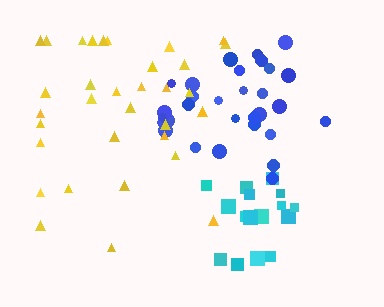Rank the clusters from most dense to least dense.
blue, cyan, yellow.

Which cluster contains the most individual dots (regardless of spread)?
Yellow (34).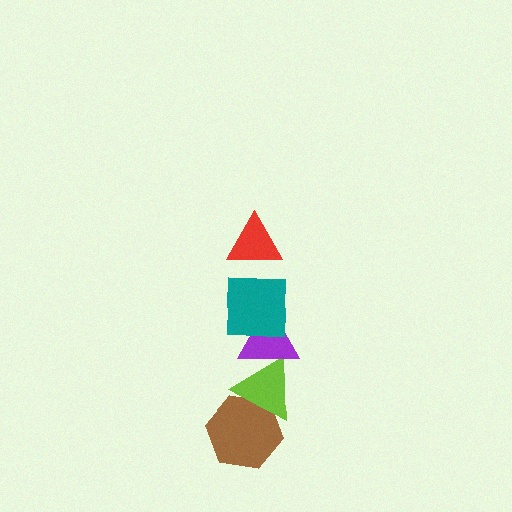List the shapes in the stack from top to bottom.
From top to bottom: the red triangle, the teal square, the purple triangle, the lime triangle, the brown hexagon.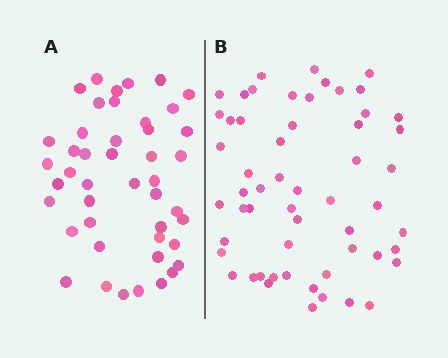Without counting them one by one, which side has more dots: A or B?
Region B (the right region) has more dots.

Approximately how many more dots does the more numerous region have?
Region B has roughly 12 or so more dots than region A.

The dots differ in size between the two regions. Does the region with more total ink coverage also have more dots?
No. Region A has more total ink coverage because its dots are larger, but region B actually contains more individual dots. Total area can be misleading — the number of items is what matters here.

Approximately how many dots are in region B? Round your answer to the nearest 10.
About 60 dots. (The exact count is 56, which rounds to 60.)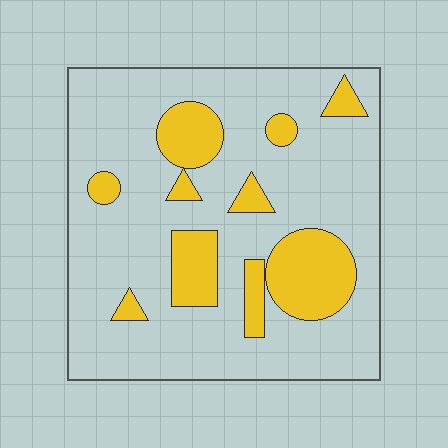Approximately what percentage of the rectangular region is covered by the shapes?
Approximately 20%.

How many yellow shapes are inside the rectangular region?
10.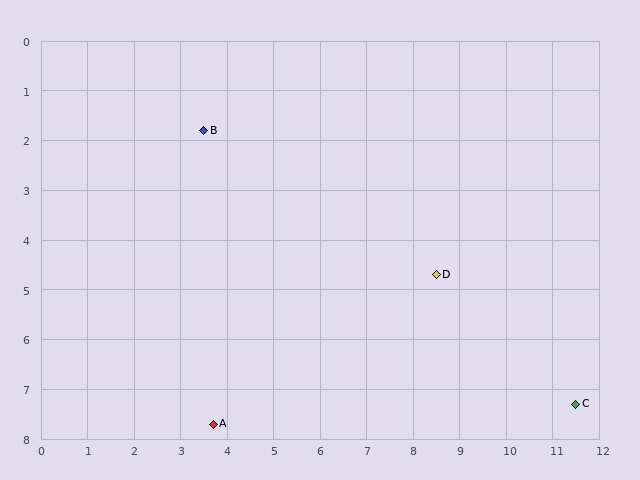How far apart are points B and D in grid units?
Points B and D are about 5.8 grid units apart.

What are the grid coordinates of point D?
Point D is at approximately (8.5, 4.7).